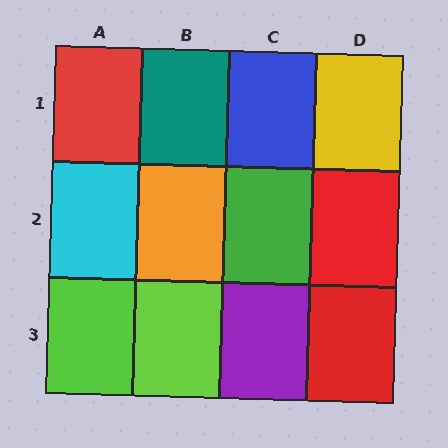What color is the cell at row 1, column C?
Blue.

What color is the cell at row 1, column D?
Yellow.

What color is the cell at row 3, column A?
Lime.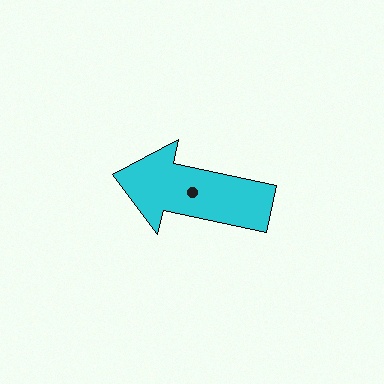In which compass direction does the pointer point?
West.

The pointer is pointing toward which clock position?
Roughly 9 o'clock.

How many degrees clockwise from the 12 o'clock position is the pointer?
Approximately 282 degrees.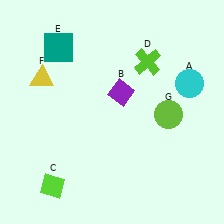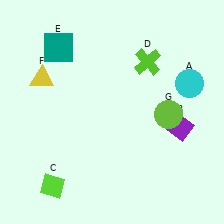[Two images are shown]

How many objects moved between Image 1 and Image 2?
1 object moved between the two images.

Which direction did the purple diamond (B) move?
The purple diamond (B) moved right.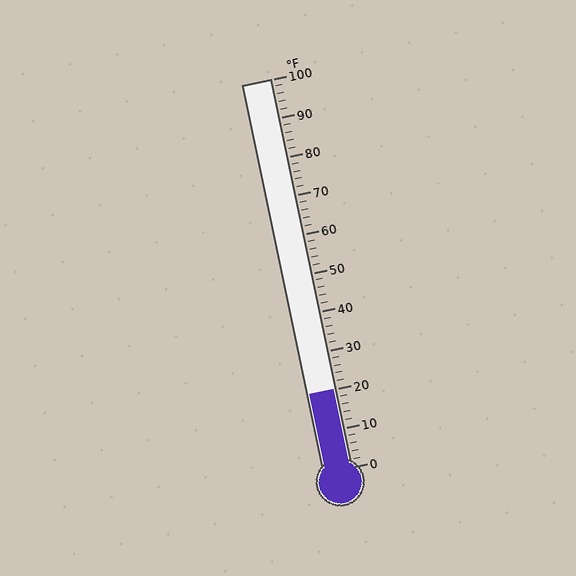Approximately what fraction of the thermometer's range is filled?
The thermometer is filled to approximately 20% of its range.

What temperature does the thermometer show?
The thermometer shows approximately 20°F.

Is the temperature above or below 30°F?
The temperature is below 30°F.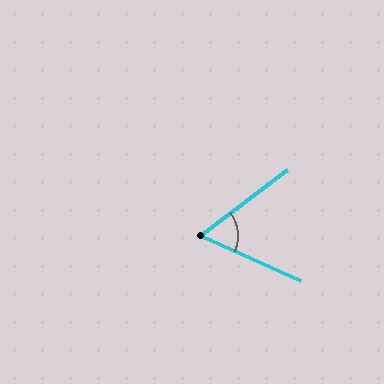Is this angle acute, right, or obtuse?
It is acute.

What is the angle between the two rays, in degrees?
Approximately 62 degrees.